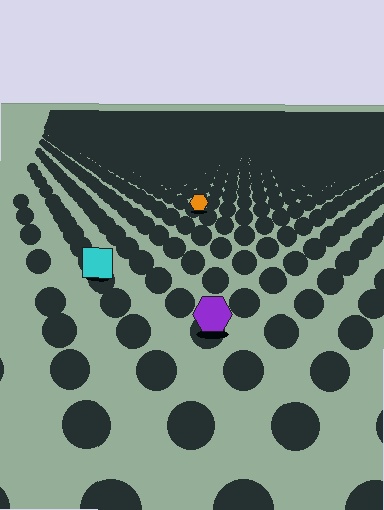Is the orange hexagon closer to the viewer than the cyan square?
No. The cyan square is closer — you can tell from the texture gradient: the ground texture is coarser near it.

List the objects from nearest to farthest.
From nearest to farthest: the purple hexagon, the cyan square, the orange hexagon.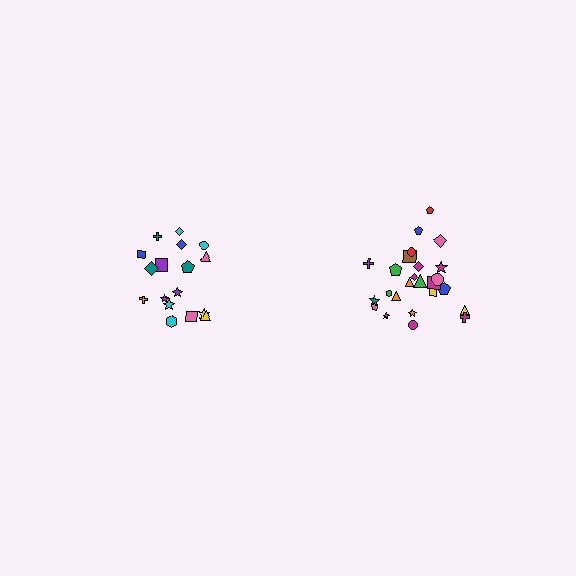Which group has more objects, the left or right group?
The right group.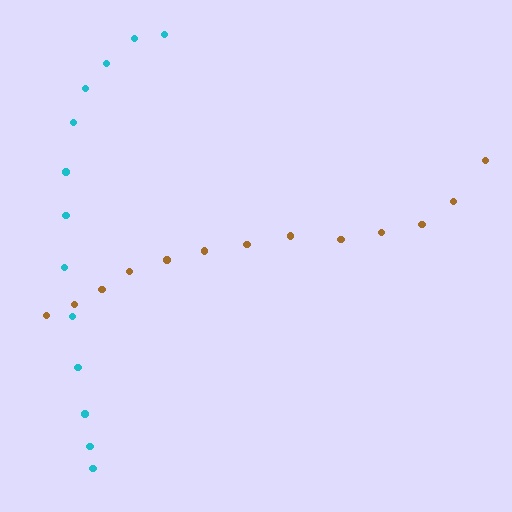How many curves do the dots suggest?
There are 2 distinct paths.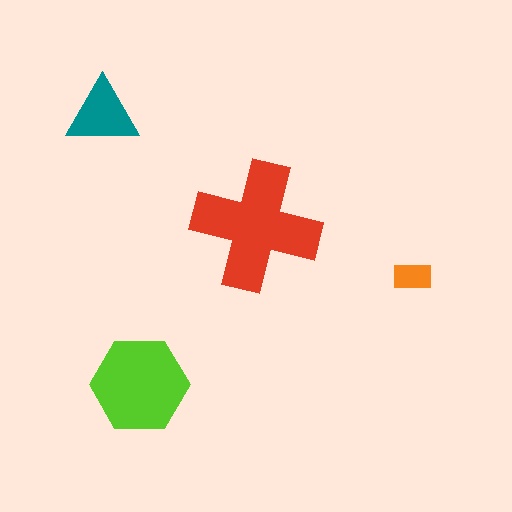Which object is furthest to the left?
The teal triangle is leftmost.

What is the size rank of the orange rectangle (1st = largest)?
4th.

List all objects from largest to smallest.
The red cross, the lime hexagon, the teal triangle, the orange rectangle.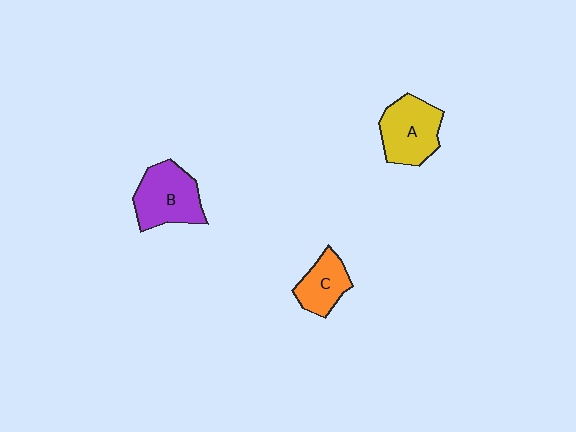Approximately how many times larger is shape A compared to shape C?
Approximately 1.4 times.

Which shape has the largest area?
Shape B (purple).